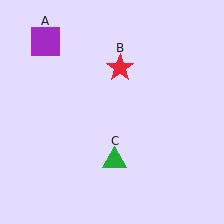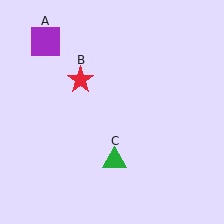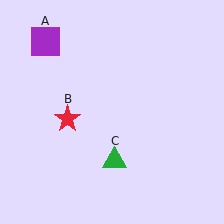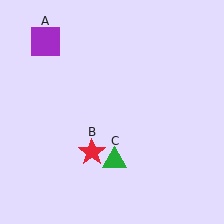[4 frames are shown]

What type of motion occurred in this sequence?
The red star (object B) rotated counterclockwise around the center of the scene.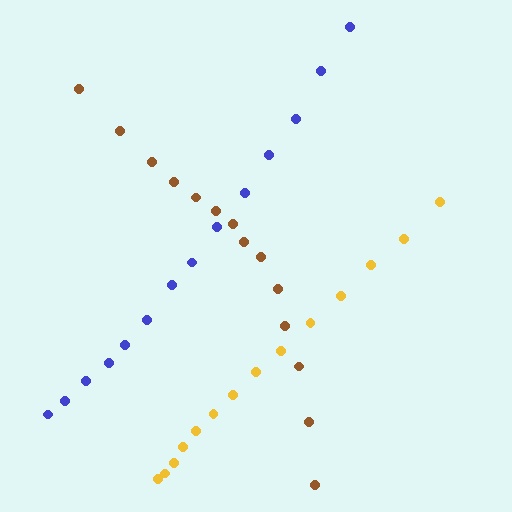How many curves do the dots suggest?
There are 3 distinct paths.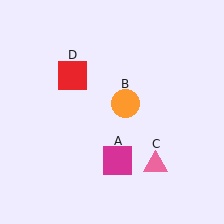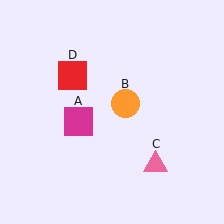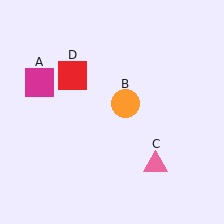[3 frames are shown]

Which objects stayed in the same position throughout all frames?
Orange circle (object B) and pink triangle (object C) and red square (object D) remained stationary.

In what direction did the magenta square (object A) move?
The magenta square (object A) moved up and to the left.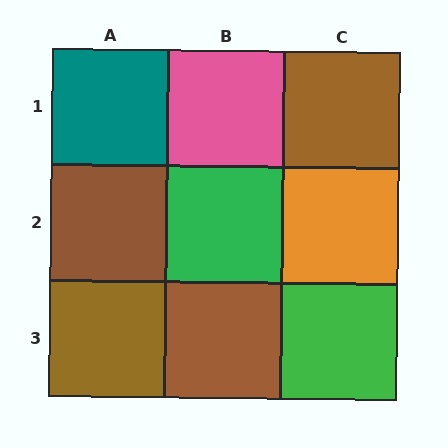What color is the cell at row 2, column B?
Green.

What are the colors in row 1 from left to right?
Teal, pink, brown.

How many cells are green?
2 cells are green.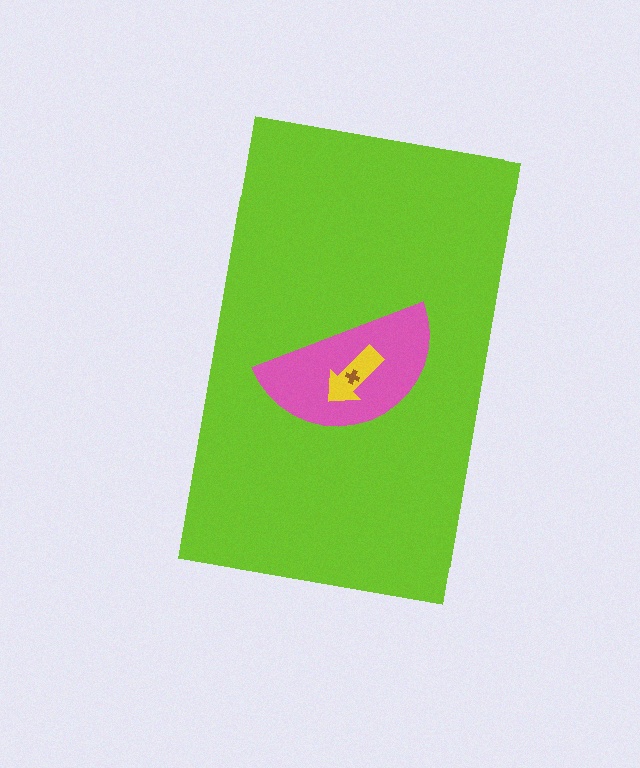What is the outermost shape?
The lime rectangle.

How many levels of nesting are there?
4.